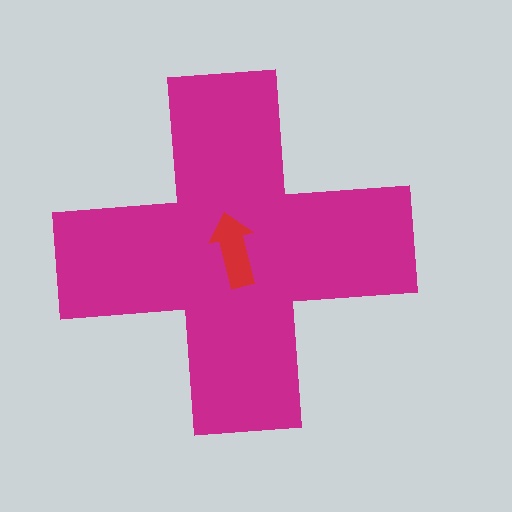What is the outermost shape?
The magenta cross.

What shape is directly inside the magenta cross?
The red arrow.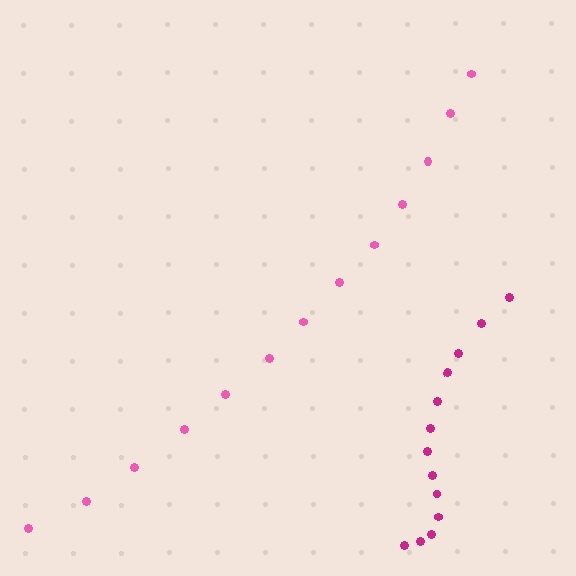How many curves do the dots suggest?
There are 2 distinct paths.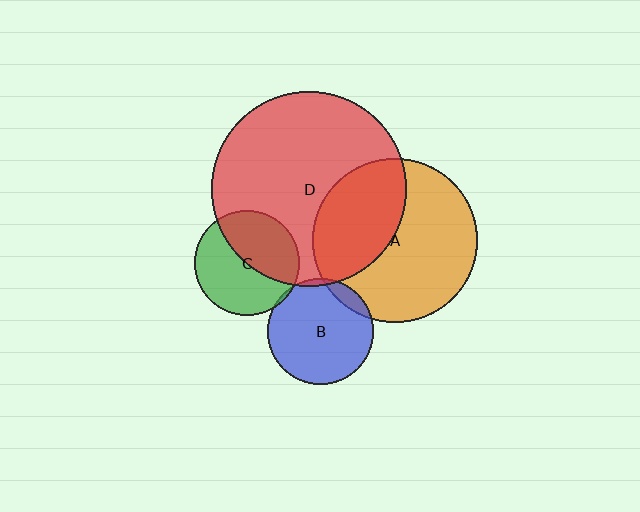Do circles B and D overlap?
Yes.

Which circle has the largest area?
Circle D (red).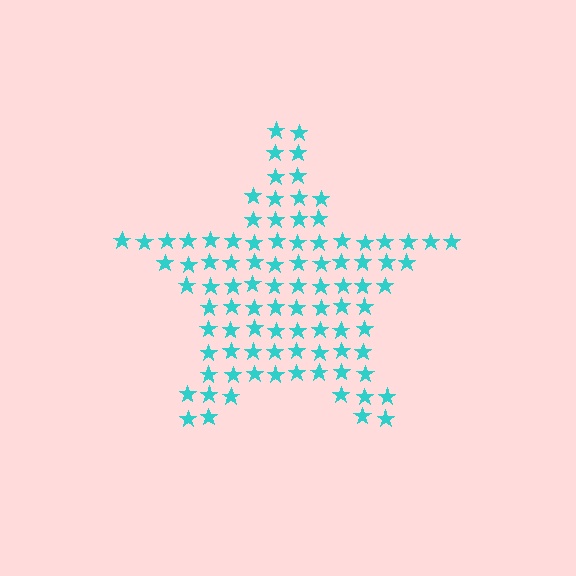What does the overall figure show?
The overall figure shows a star.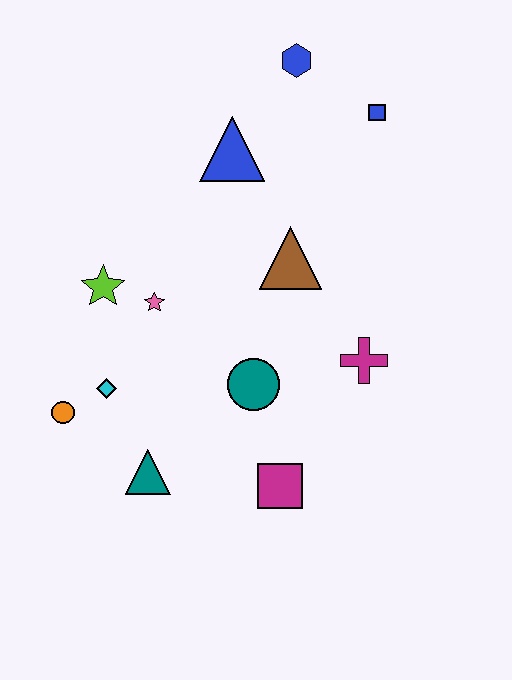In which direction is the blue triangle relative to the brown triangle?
The blue triangle is above the brown triangle.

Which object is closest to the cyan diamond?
The orange circle is closest to the cyan diamond.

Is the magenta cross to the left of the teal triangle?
No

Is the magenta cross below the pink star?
Yes